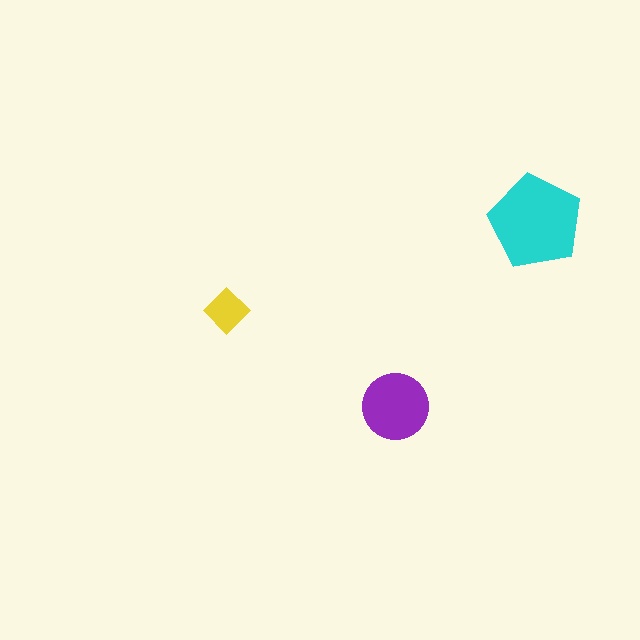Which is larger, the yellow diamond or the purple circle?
The purple circle.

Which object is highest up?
The cyan pentagon is topmost.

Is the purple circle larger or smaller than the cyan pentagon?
Smaller.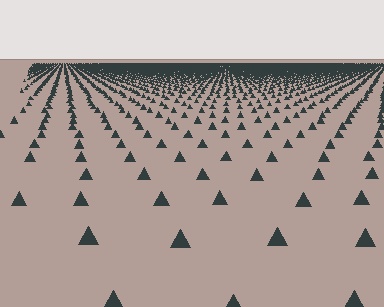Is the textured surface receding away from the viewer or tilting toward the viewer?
The surface is receding away from the viewer. Texture elements get smaller and denser toward the top.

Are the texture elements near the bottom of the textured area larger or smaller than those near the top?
Larger. Near the bottom, elements are closer to the viewer and appear at a bigger on-screen size.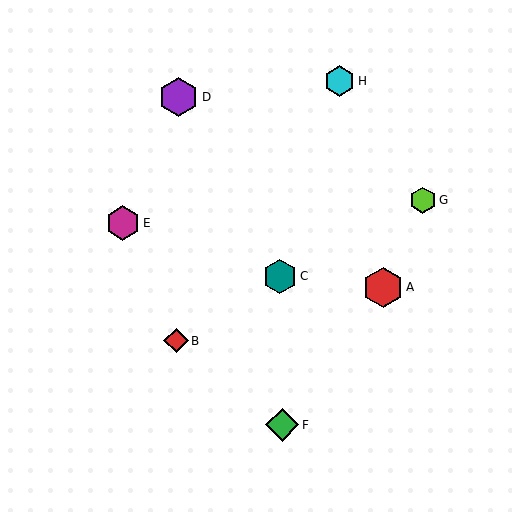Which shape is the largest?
The red hexagon (labeled A) is the largest.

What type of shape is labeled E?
Shape E is a magenta hexagon.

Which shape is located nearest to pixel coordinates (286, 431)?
The green diamond (labeled F) at (282, 425) is nearest to that location.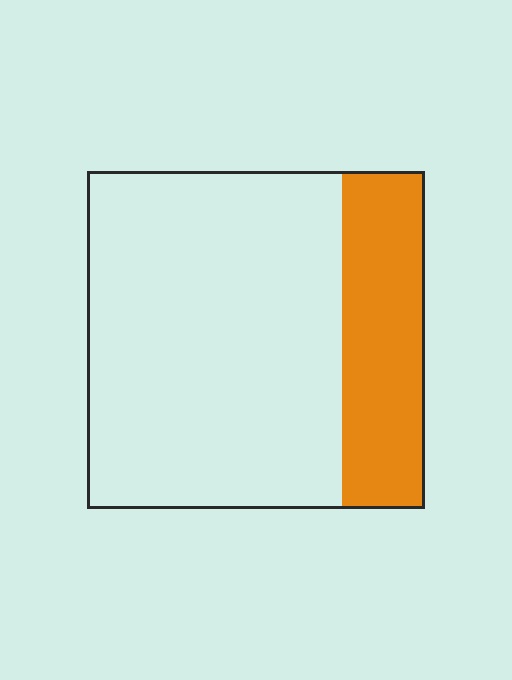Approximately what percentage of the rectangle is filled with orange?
Approximately 25%.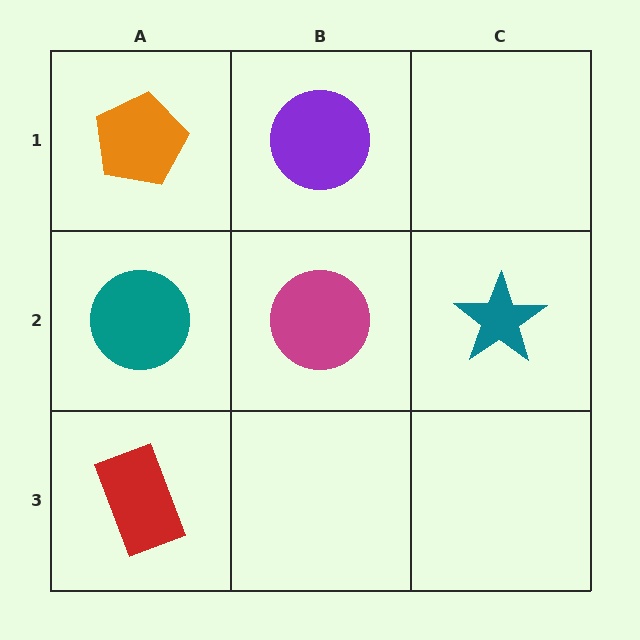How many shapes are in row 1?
2 shapes.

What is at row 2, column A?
A teal circle.